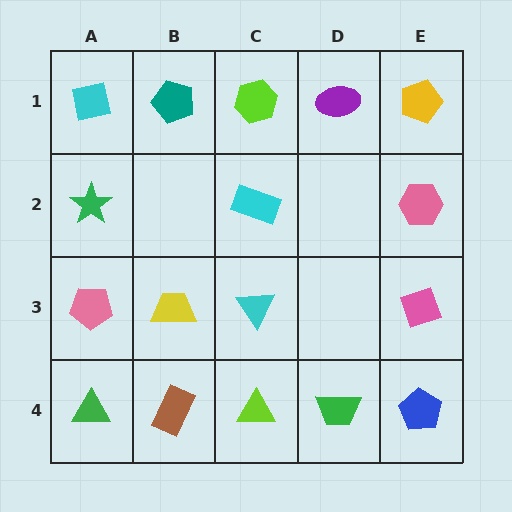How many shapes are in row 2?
3 shapes.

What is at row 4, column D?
A green trapezoid.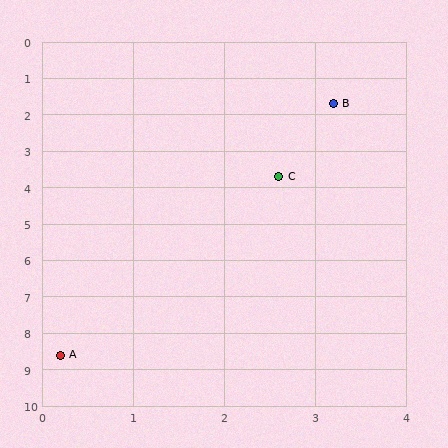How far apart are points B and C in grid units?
Points B and C are about 2.1 grid units apart.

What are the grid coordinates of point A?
Point A is at approximately (0.2, 8.6).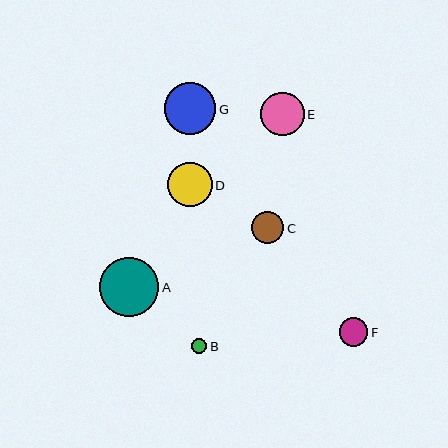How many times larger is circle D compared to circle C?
Circle D is approximately 1.4 times the size of circle C.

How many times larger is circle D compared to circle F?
Circle D is approximately 1.5 times the size of circle F.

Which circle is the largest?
Circle A is the largest with a size of approximately 59 pixels.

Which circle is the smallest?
Circle B is the smallest with a size of approximately 15 pixels.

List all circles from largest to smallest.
From largest to smallest: A, G, D, E, C, F, B.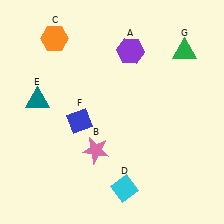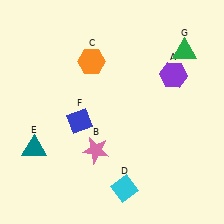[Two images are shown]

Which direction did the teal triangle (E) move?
The teal triangle (E) moved down.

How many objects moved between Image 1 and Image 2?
3 objects moved between the two images.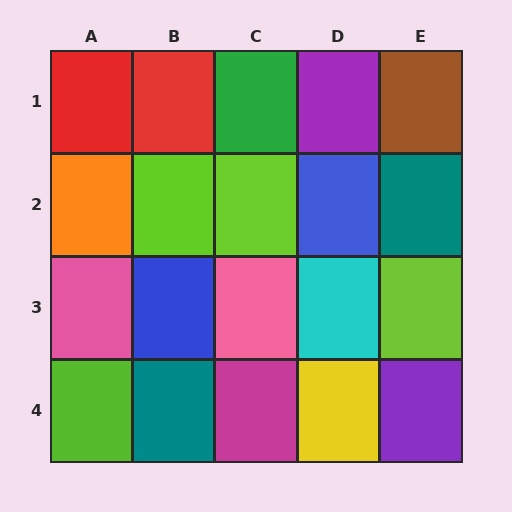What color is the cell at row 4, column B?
Teal.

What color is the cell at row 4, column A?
Lime.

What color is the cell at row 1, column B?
Red.